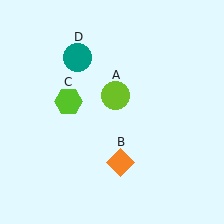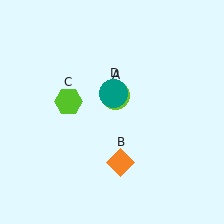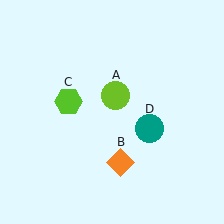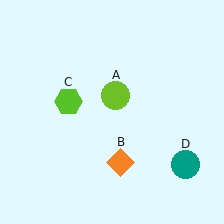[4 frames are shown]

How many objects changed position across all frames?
1 object changed position: teal circle (object D).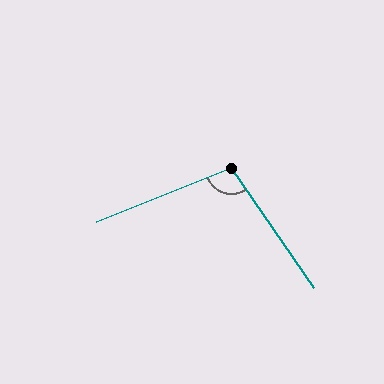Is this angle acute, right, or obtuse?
It is obtuse.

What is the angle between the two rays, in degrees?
Approximately 103 degrees.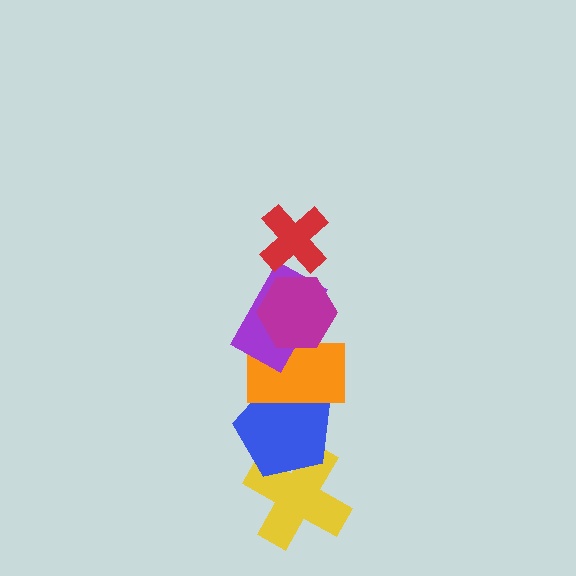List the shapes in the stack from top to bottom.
From top to bottom: the red cross, the magenta hexagon, the purple rectangle, the orange rectangle, the blue pentagon, the yellow cross.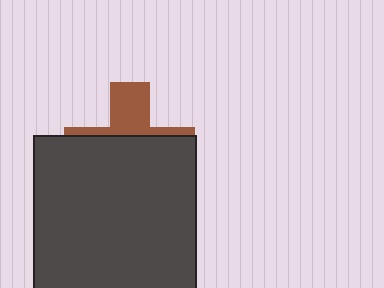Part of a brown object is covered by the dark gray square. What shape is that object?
It is a cross.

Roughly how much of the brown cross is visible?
A small part of it is visible (roughly 32%).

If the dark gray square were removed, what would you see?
You would see the complete brown cross.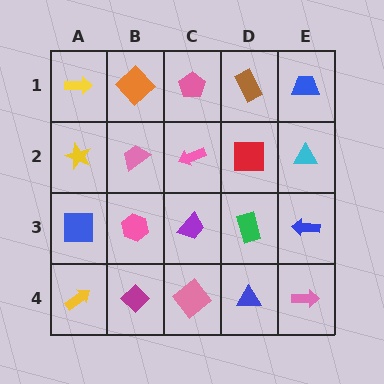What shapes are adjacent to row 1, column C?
A pink arrow (row 2, column C), an orange diamond (row 1, column B), a brown rectangle (row 1, column D).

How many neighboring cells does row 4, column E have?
2.